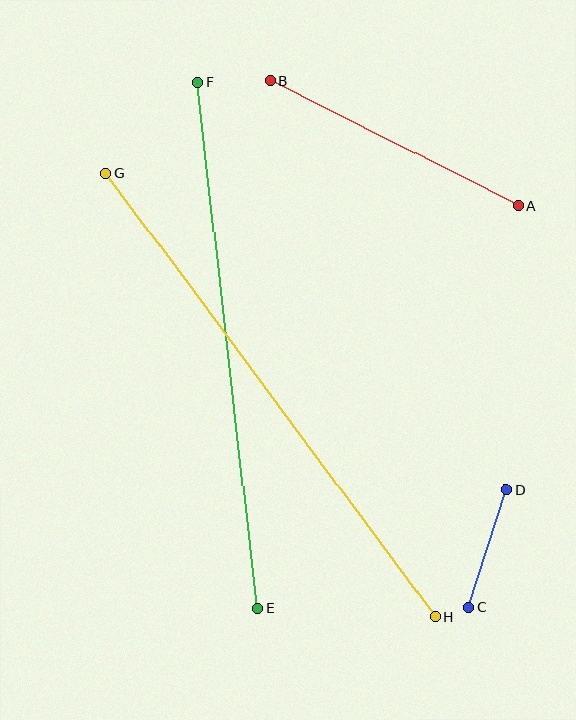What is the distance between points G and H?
The distance is approximately 553 pixels.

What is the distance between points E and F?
The distance is approximately 529 pixels.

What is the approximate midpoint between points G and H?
The midpoint is at approximately (271, 395) pixels.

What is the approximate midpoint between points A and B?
The midpoint is at approximately (395, 143) pixels.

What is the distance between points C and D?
The distance is approximately 124 pixels.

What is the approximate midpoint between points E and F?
The midpoint is at approximately (228, 345) pixels.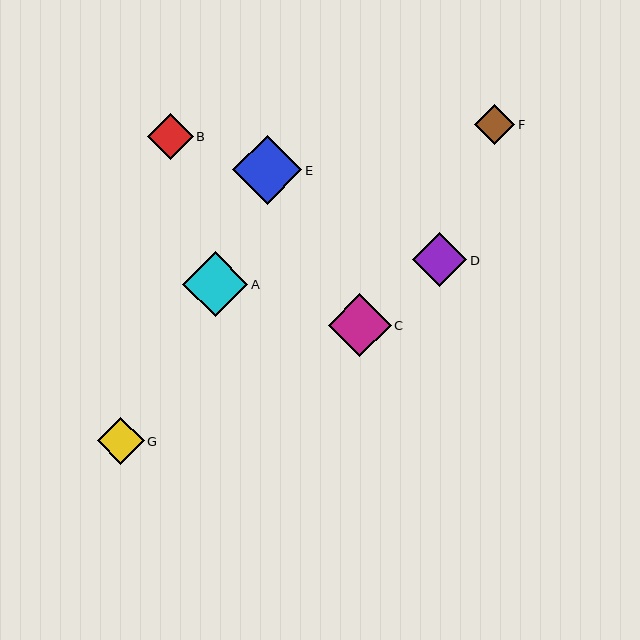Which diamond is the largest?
Diamond E is the largest with a size of approximately 69 pixels.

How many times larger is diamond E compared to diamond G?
Diamond E is approximately 1.5 times the size of diamond G.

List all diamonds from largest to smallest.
From largest to smallest: E, A, C, D, G, B, F.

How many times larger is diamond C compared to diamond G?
Diamond C is approximately 1.4 times the size of diamond G.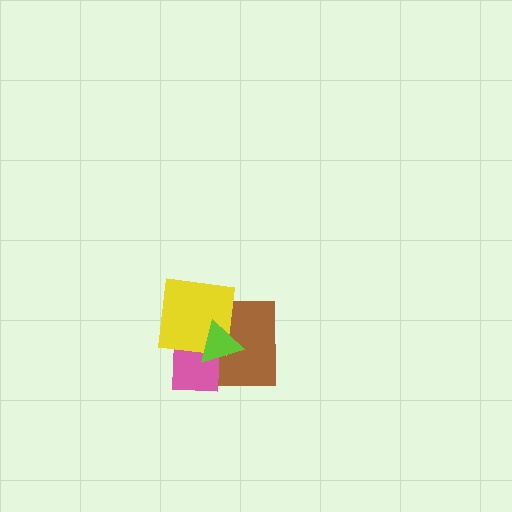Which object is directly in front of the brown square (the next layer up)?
The pink rectangle is directly in front of the brown square.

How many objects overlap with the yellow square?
3 objects overlap with the yellow square.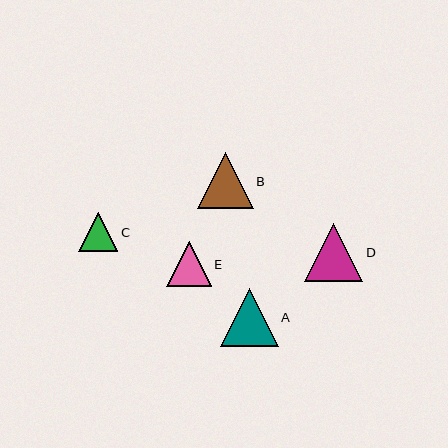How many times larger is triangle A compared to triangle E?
Triangle A is approximately 1.3 times the size of triangle E.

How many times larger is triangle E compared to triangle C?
Triangle E is approximately 1.1 times the size of triangle C.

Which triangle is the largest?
Triangle D is the largest with a size of approximately 58 pixels.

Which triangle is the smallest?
Triangle C is the smallest with a size of approximately 39 pixels.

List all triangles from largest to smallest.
From largest to smallest: D, A, B, E, C.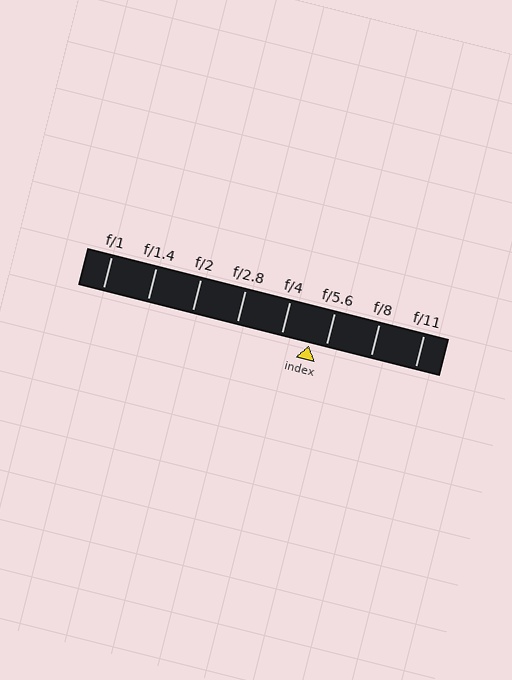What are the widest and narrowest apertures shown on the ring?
The widest aperture shown is f/1 and the narrowest is f/11.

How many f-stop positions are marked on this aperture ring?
There are 8 f-stop positions marked.